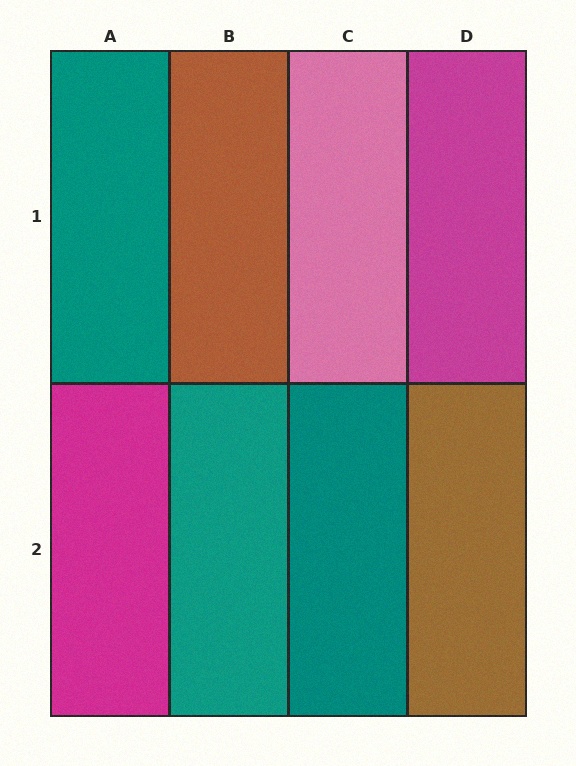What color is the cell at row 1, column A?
Teal.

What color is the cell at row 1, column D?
Magenta.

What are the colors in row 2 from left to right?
Magenta, teal, teal, brown.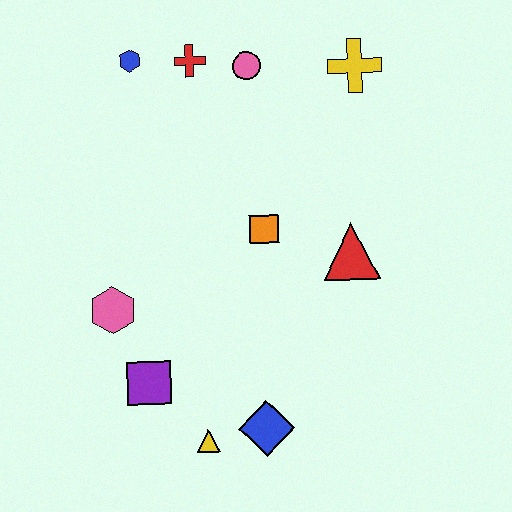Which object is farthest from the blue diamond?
The blue hexagon is farthest from the blue diamond.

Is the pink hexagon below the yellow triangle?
No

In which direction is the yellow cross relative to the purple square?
The yellow cross is above the purple square.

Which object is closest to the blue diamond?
The yellow triangle is closest to the blue diamond.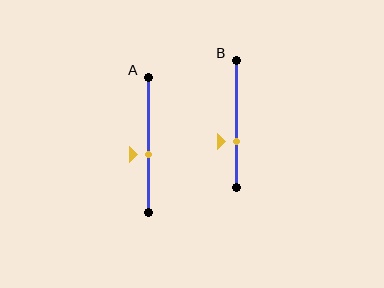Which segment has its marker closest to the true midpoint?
Segment A has its marker closest to the true midpoint.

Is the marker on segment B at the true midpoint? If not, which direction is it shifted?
No, the marker on segment B is shifted downward by about 14% of the segment length.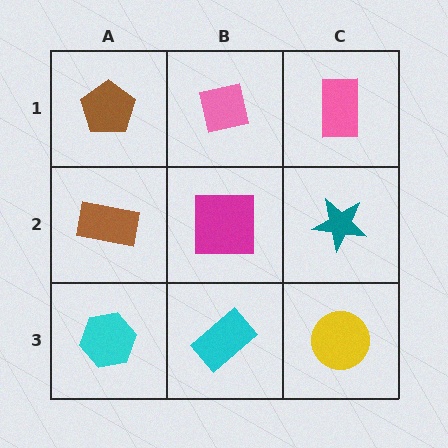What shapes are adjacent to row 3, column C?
A teal star (row 2, column C), a cyan rectangle (row 3, column B).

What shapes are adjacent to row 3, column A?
A brown rectangle (row 2, column A), a cyan rectangle (row 3, column B).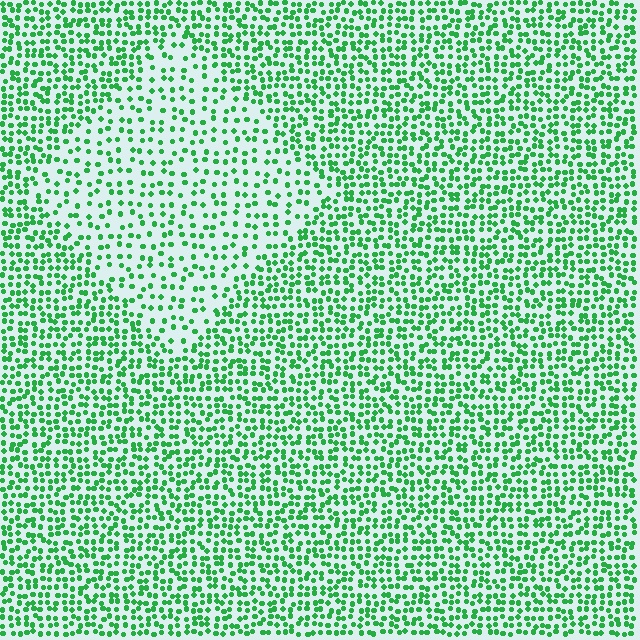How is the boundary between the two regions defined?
The boundary is defined by a change in element density (approximately 1.9x ratio). All elements are the same color, size, and shape.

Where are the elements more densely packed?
The elements are more densely packed outside the diamond boundary.